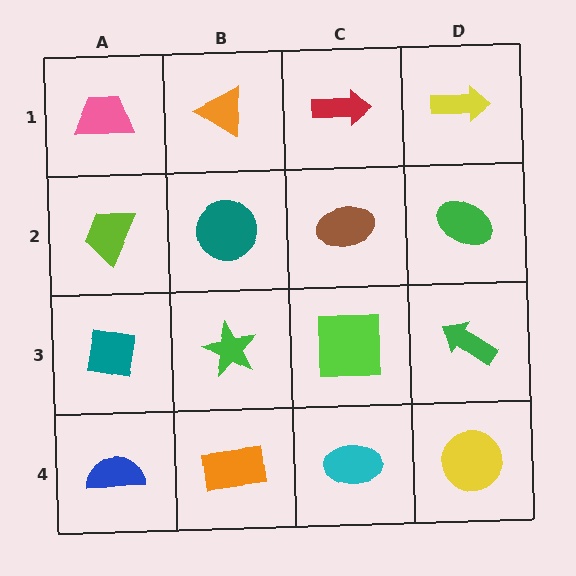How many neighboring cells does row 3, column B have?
4.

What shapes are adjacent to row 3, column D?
A green ellipse (row 2, column D), a yellow circle (row 4, column D), a lime square (row 3, column C).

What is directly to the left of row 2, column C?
A teal circle.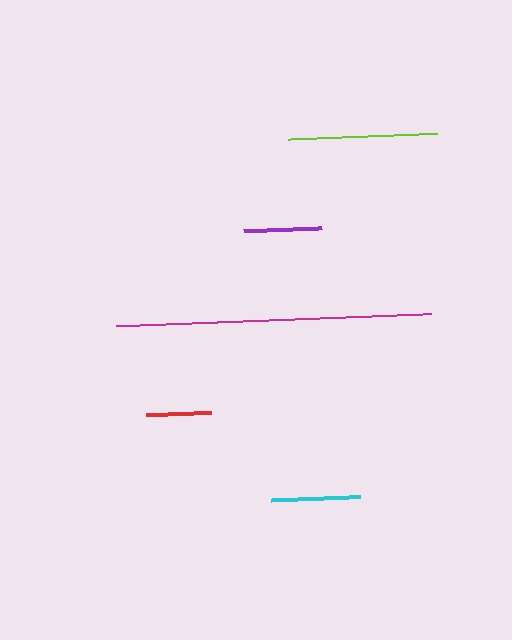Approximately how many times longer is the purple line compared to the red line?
The purple line is approximately 1.2 times the length of the red line.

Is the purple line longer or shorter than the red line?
The purple line is longer than the red line.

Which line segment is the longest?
The magenta line is the longest at approximately 315 pixels.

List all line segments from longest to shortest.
From longest to shortest: magenta, lime, cyan, purple, red.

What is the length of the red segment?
The red segment is approximately 65 pixels long.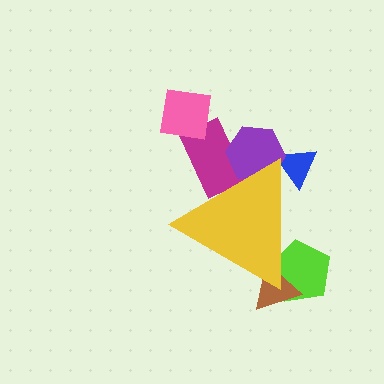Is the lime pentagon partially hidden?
Yes, the lime pentagon is partially hidden behind the yellow triangle.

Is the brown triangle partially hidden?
Yes, the brown triangle is partially hidden behind the yellow triangle.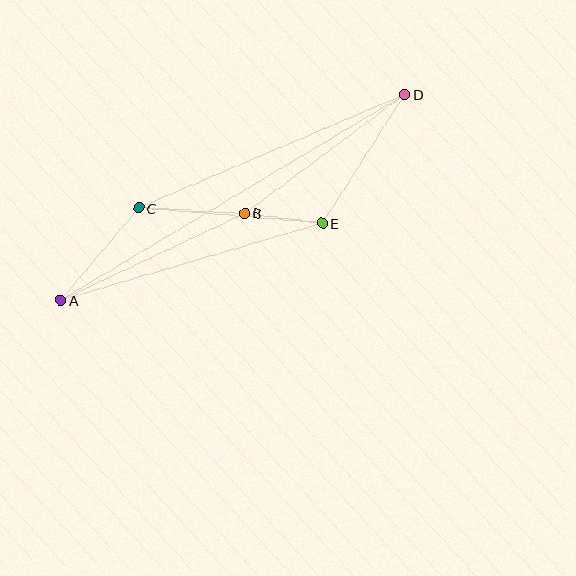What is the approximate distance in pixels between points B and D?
The distance between B and D is approximately 199 pixels.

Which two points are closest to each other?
Points B and E are closest to each other.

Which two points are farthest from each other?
Points A and D are farthest from each other.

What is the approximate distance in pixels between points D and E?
The distance between D and E is approximately 153 pixels.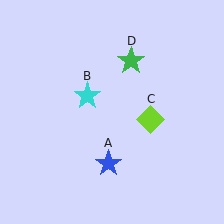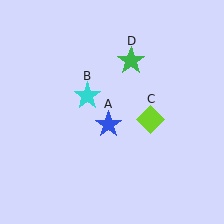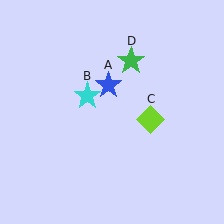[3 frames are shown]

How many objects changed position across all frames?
1 object changed position: blue star (object A).